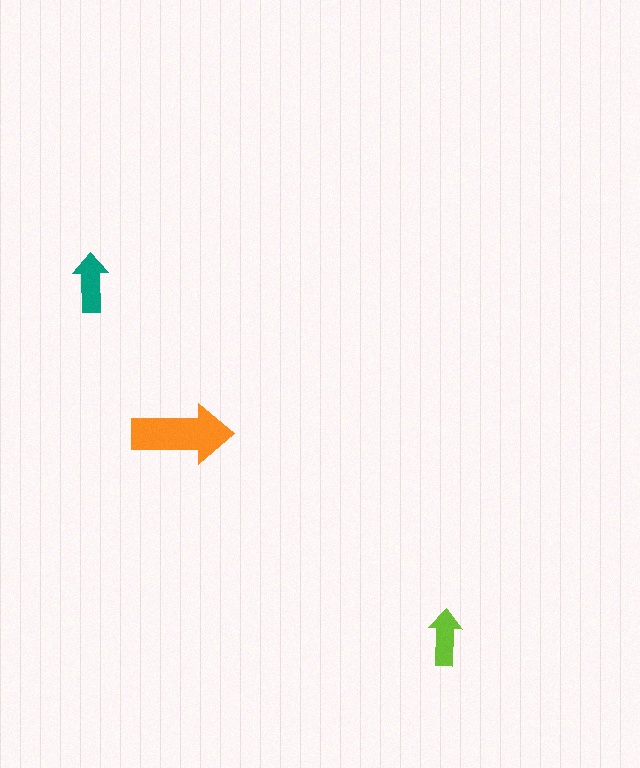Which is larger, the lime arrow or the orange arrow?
The orange one.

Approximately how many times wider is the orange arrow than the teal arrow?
About 1.5 times wider.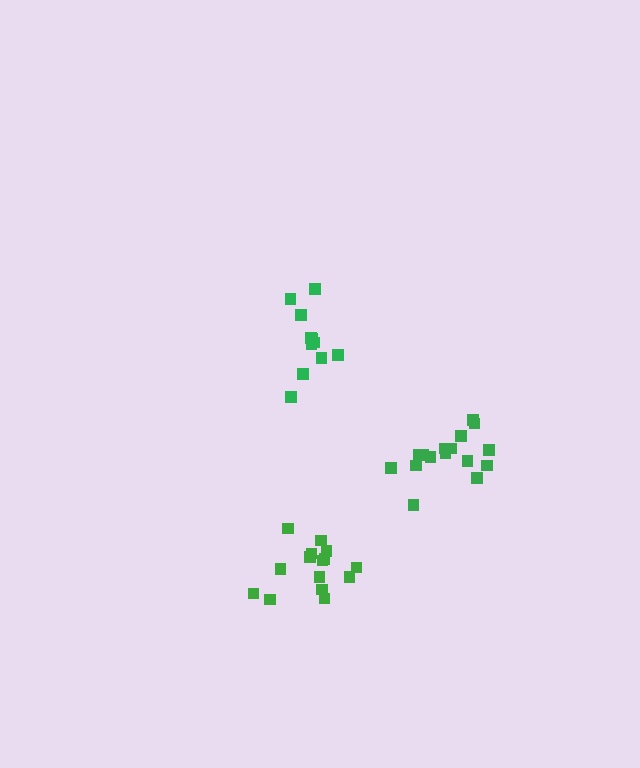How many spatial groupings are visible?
There are 3 spatial groupings.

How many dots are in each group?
Group 1: 11 dots, Group 2: 16 dots, Group 3: 15 dots (42 total).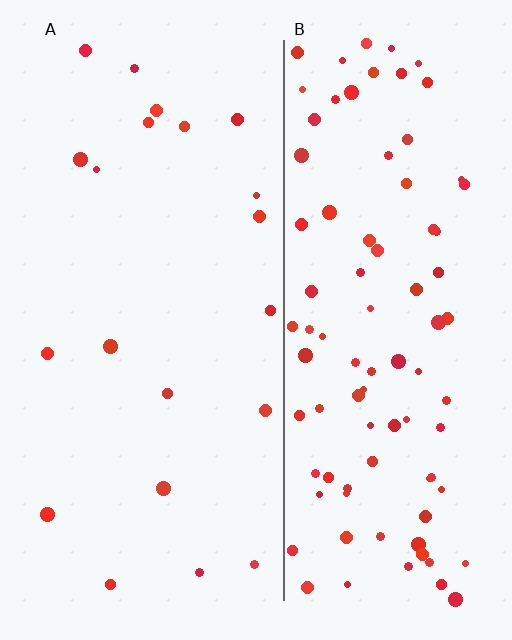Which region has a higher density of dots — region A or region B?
B (the right).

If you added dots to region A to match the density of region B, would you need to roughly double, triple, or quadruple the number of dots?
Approximately quadruple.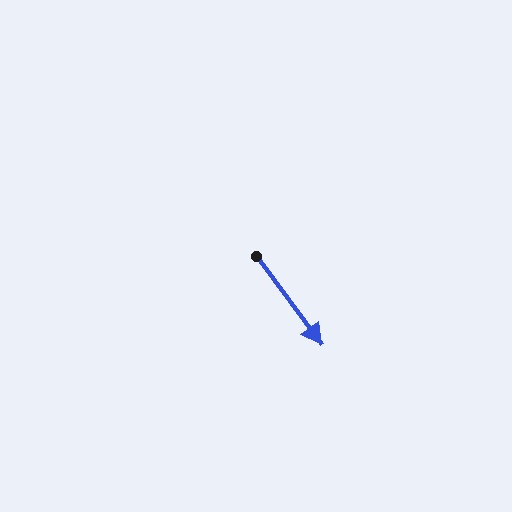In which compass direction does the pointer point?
Southeast.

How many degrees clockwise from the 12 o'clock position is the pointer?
Approximately 144 degrees.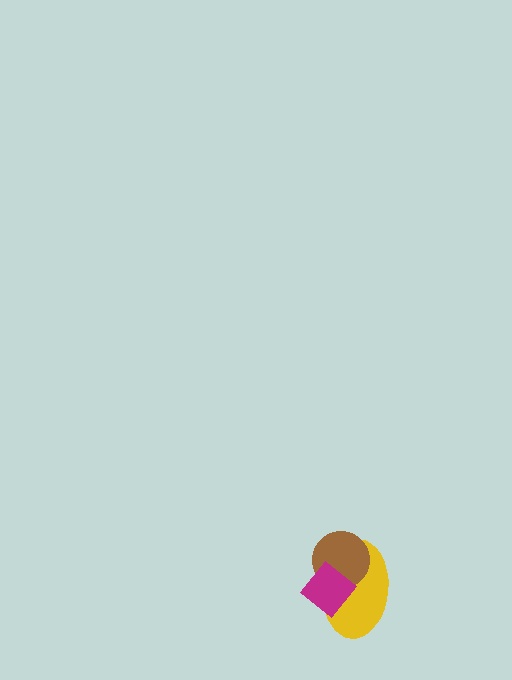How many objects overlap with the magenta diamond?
2 objects overlap with the magenta diamond.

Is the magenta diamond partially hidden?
No, no other shape covers it.